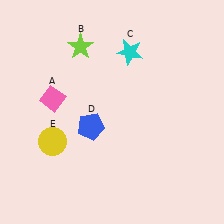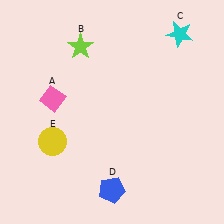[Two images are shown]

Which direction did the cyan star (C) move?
The cyan star (C) moved right.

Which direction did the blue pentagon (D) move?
The blue pentagon (D) moved down.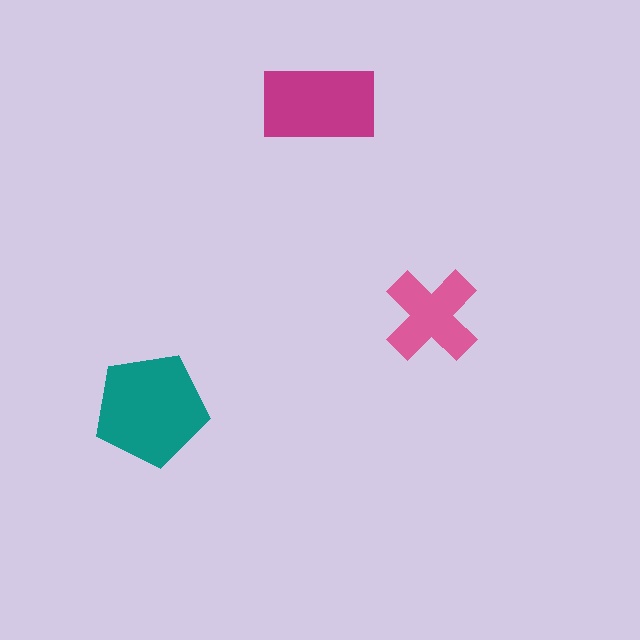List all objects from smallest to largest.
The pink cross, the magenta rectangle, the teal pentagon.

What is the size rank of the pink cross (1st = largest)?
3rd.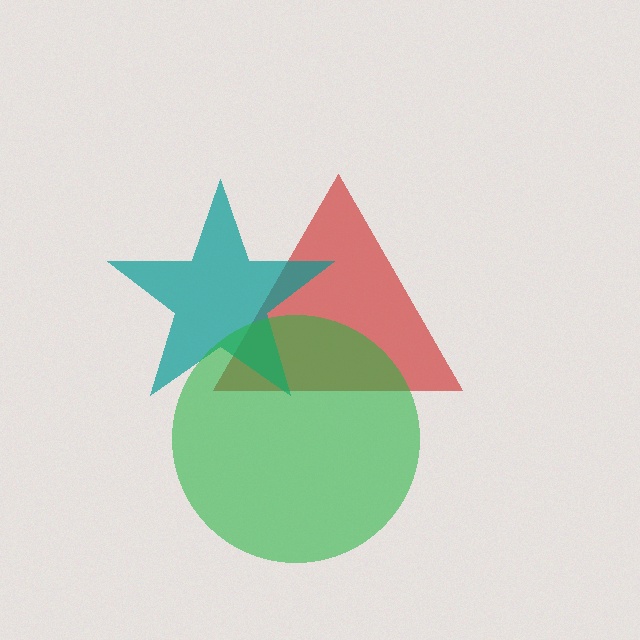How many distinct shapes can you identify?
There are 3 distinct shapes: a red triangle, a teal star, a green circle.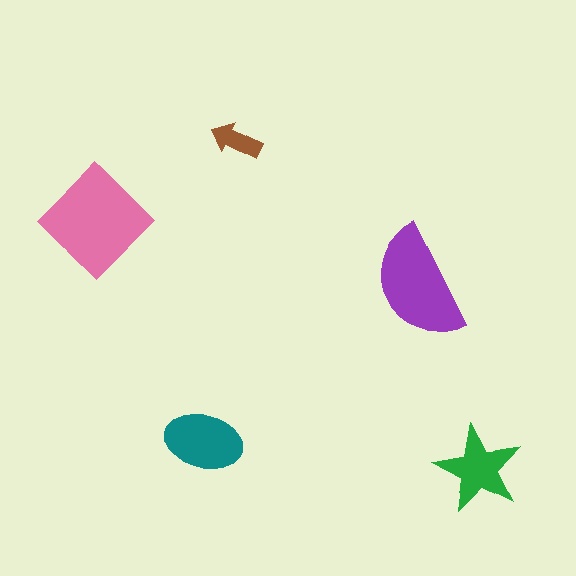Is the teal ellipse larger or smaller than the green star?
Larger.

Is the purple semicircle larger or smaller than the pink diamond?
Smaller.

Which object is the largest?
The pink diamond.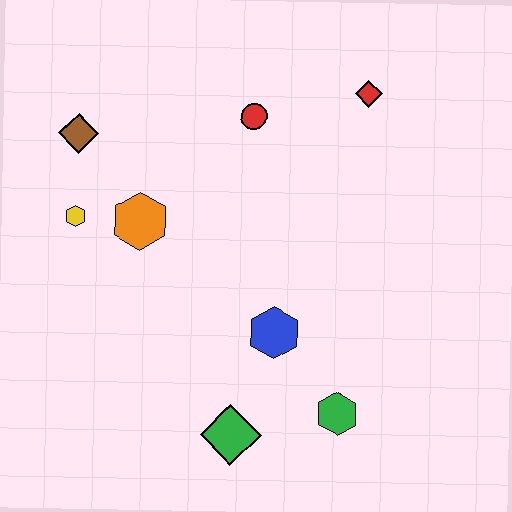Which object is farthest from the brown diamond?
The green hexagon is farthest from the brown diamond.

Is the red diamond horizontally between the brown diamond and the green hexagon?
No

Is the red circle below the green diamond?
No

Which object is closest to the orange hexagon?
The yellow hexagon is closest to the orange hexagon.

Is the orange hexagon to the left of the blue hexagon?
Yes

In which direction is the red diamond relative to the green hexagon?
The red diamond is above the green hexagon.